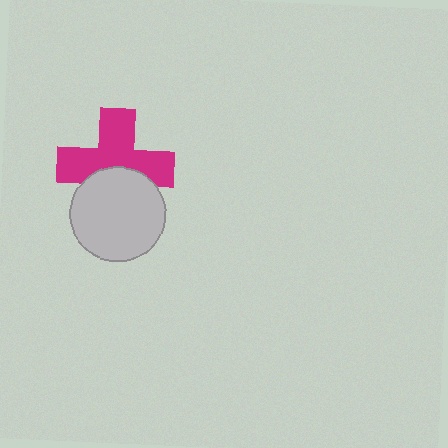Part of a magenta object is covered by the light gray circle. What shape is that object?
It is a cross.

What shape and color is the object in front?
The object in front is a light gray circle.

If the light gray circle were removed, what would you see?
You would see the complete magenta cross.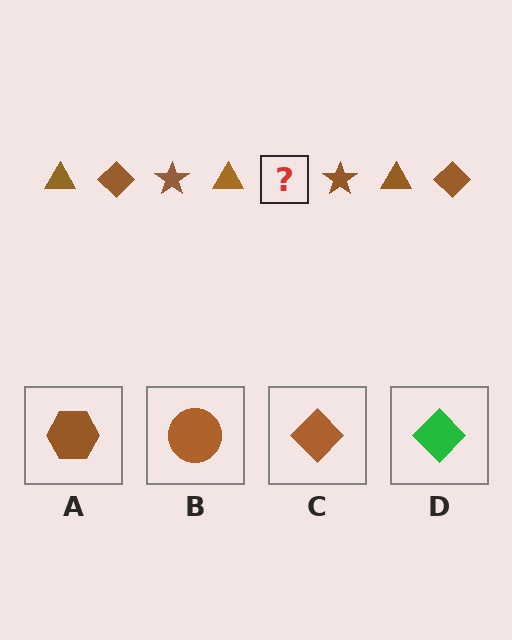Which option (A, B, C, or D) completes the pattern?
C.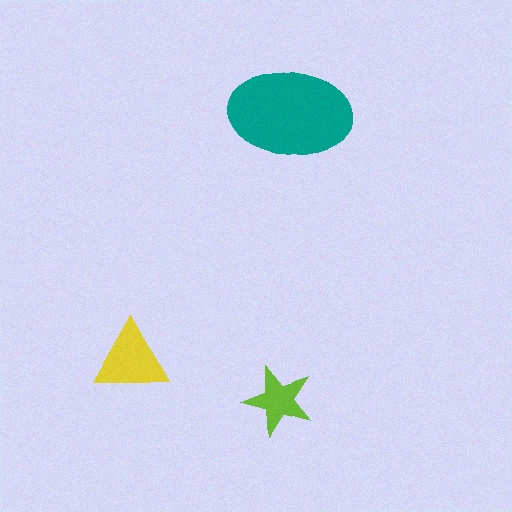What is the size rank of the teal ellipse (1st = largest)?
1st.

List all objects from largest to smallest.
The teal ellipse, the yellow triangle, the lime star.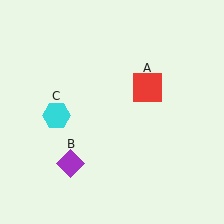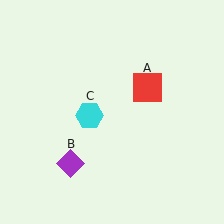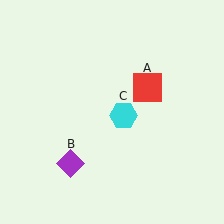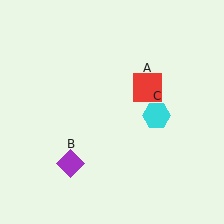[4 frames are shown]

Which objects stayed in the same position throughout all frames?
Red square (object A) and purple diamond (object B) remained stationary.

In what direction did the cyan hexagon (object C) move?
The cyan hexagon (object C) moved right.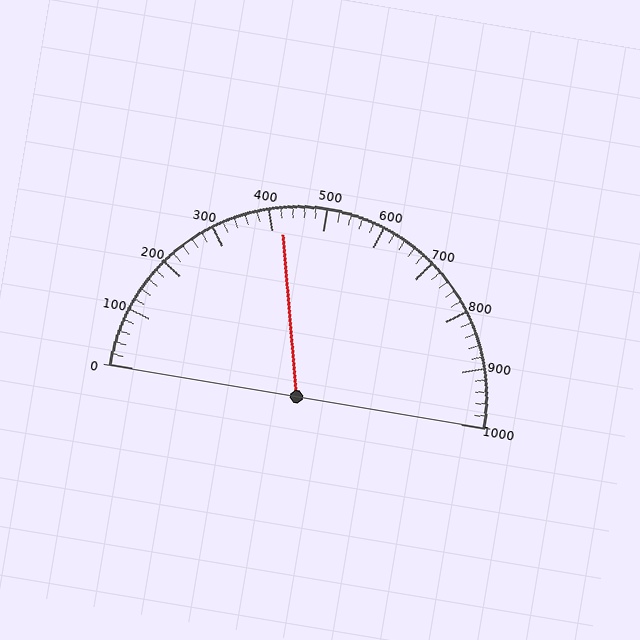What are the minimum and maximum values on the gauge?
The gauge ranges from 0 to 1000.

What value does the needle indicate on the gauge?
The needle indicates approximately 420.